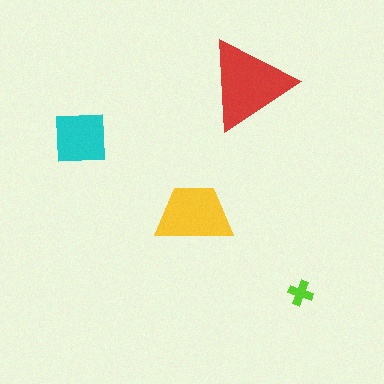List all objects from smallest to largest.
The lime cross, the cyan square, the yellow trapezoid, the red triangle.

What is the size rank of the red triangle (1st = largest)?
1st.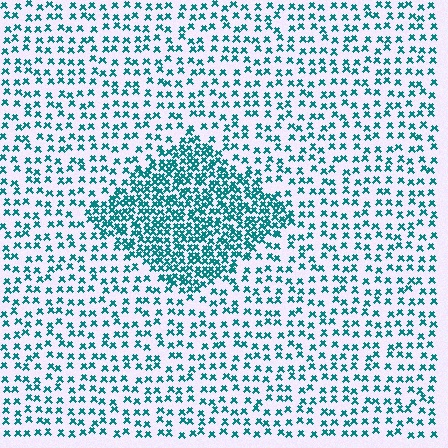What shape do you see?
I see a diamond.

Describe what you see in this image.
The image contains small teal elements arranged at two different densities. A diamond-shaped region is visible where the elements are more densely packed than the surrounding area.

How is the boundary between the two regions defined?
The boundary is defined by a change in element density (approximately 2.3x ratio). All elements are the same color, size, and shape.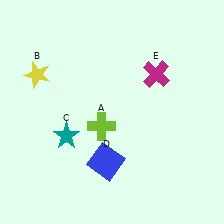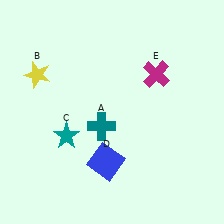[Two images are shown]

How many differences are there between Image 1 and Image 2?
There is 1 difference between the two images.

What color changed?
The cross (A) changed from lime in Image 1 to teal in Image 2.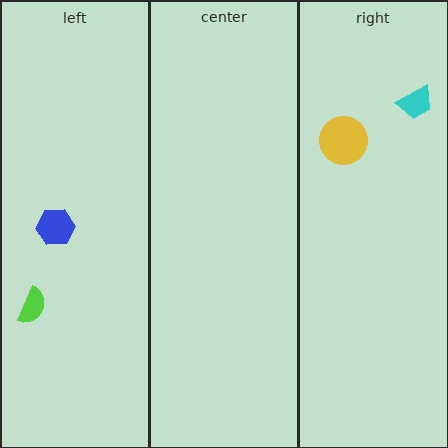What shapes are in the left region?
The blue hexagon, the lime semicircle.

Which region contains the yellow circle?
The right region.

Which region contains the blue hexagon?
The left region.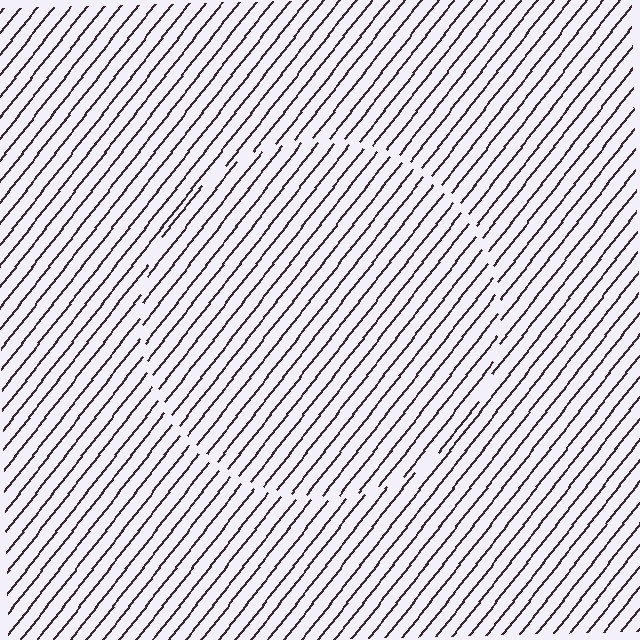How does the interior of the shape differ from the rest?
The interior of the shape contains the same grating, shifted by half a period — the contour is defined by the phase discontinuity where line-ends from the inner and outer gratings abut.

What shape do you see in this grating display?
An illusory circle. The interior of the shape contains the same grating, shifted by half a period — the contour is defined by the phase discontinuity where line-ends from the inner and outer gratings abut.